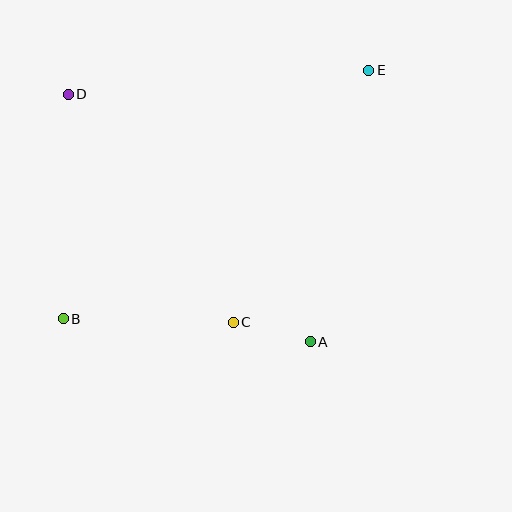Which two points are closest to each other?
Points A and C are closest to each other.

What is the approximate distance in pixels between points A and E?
The distance between A and E is approximately 278 pixels.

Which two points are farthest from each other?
Points B and E are farthest from each other.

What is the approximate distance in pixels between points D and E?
The distance between D and E is approximately 302 pixels.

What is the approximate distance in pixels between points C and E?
The distance between C and E is approximately 286 pixels.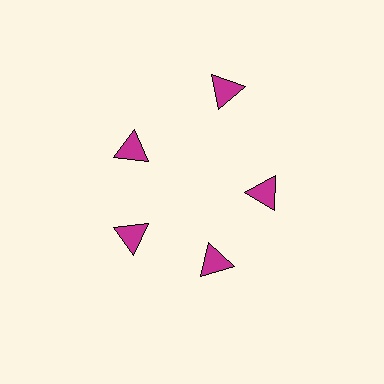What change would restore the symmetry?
The symmetry would be restored by moving it inward, back onto the ring so that all 5 triangles sit at equal angles and equal distance from the center.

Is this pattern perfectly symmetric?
No. The 5 magenta triangles are arranged in a ring, but one element near the 1 o'clock position is pushed outward from the center, breaking the 5-fold rotational symmetry.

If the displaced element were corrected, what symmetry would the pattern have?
It would have 5-fold rotational symmetry — the pattern would map onto itself every 72 degrees.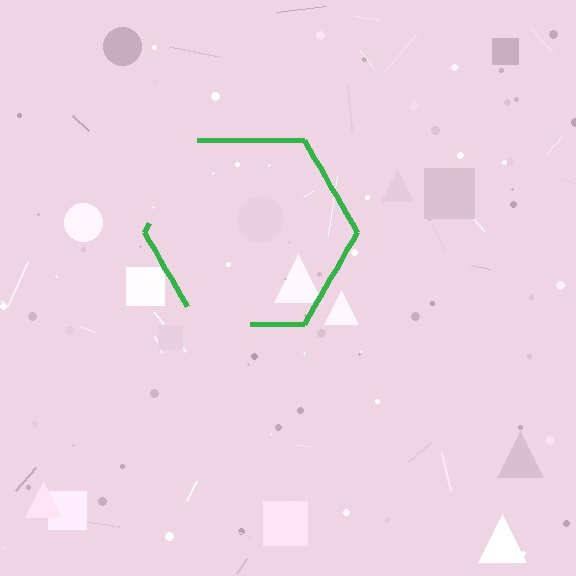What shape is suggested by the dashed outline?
The dashed outline suggests a hexagon.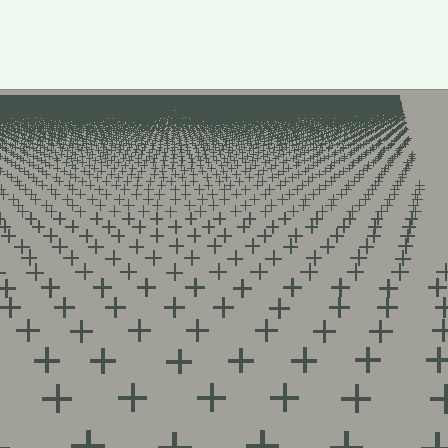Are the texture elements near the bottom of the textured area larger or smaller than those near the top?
Larger. Near the bottom, elements are closer to the viewer and appear at a bigger on-screen size.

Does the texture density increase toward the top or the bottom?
Density increases toward the top.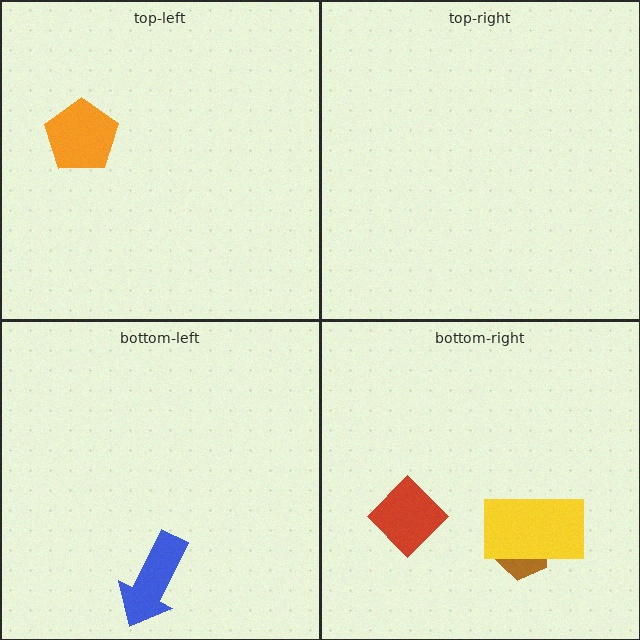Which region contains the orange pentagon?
The top-left region.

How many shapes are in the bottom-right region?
3.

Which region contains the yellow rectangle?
The bottom-right region.